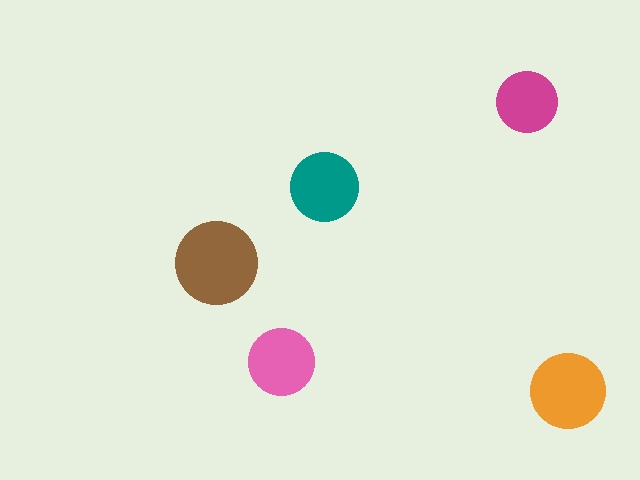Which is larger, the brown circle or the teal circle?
The brown one.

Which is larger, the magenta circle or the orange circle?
The orange one.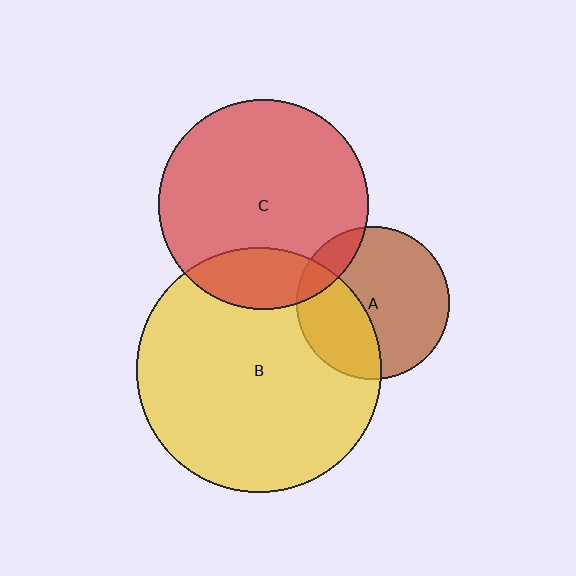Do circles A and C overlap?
Yes.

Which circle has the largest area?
Circle B (yellow).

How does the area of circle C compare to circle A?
Approximately 1.9 times.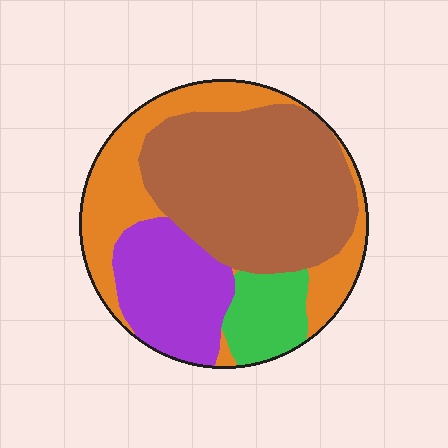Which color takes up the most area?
Brown, at roughly 45%.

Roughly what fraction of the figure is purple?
Purple takes up about one fifth (1/5) of the figure.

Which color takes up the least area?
Green, at roughly 10%.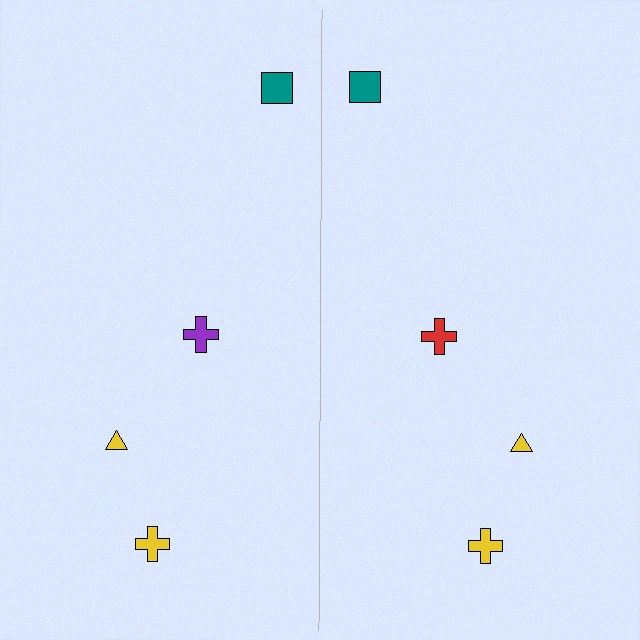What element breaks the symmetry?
The red cross on the right side breaks the symmetry — its mirror counterpart is purple.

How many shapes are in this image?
There are 8 shapes in this image.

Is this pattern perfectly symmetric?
No, the pattern is not perfectly symmetric. The red cross on the right side breaks the symmetry — its mirror counterpart is purple.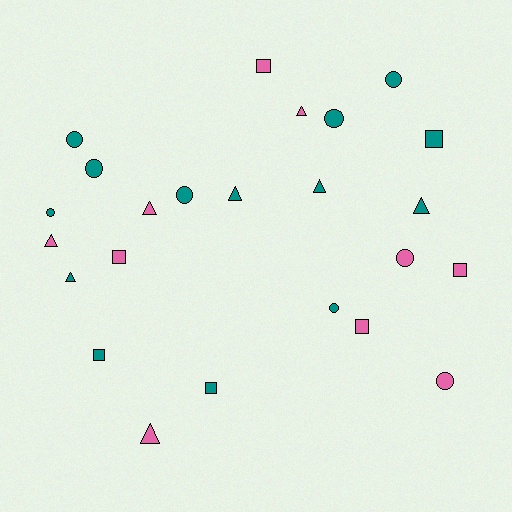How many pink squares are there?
There are 4 pink squares.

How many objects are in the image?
There are 24 objects.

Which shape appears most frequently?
Circle, with 9 objects.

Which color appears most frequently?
Teal, with 14 objects.